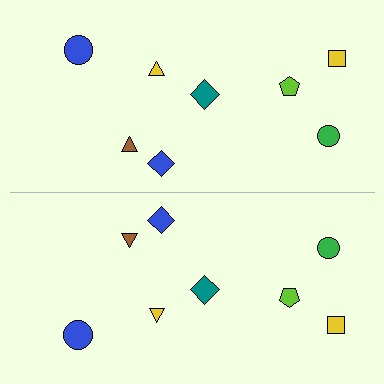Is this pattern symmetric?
Yes, this pattern has bilateral (reflection) symmetry.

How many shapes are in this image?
There are 16 shapes in this image.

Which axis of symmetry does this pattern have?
The pattern has a horizontal axis of symmetry running through the center of the image.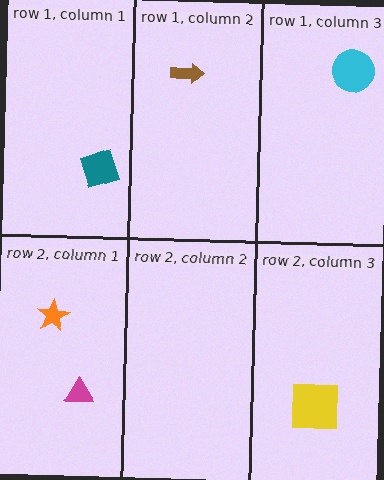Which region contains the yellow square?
The row 2, column 3 region.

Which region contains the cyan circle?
The row 1, column 3 region.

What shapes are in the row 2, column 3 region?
The yellow square.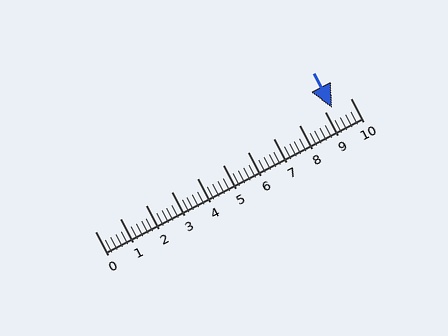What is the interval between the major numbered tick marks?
The major tick marks are spaced 1 units apart.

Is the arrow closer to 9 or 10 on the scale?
The arrow is closer to 9.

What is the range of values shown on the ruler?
The ruler shows values from 0 to 10.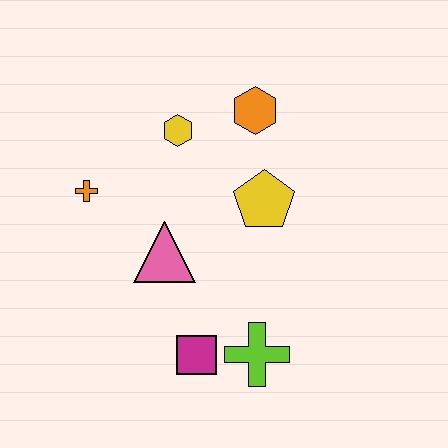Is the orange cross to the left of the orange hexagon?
Yes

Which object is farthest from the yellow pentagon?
The orange cross is farthest from the yellow pentagon.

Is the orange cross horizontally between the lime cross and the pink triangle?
No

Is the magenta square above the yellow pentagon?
No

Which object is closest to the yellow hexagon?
The orange hexagon is closest to the yellow hexagon.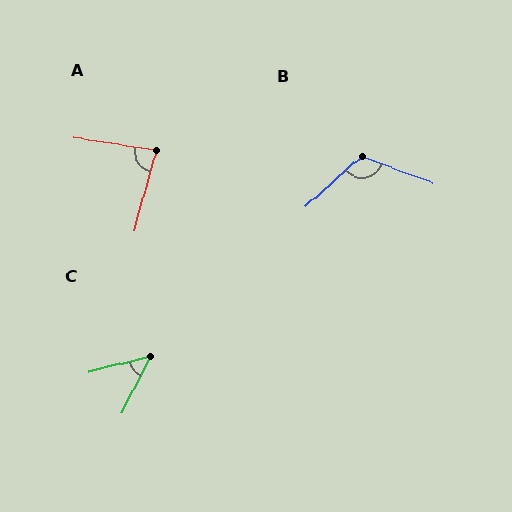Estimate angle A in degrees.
Approximately 83 degrees.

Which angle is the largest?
B, at approximately 117 degrees.